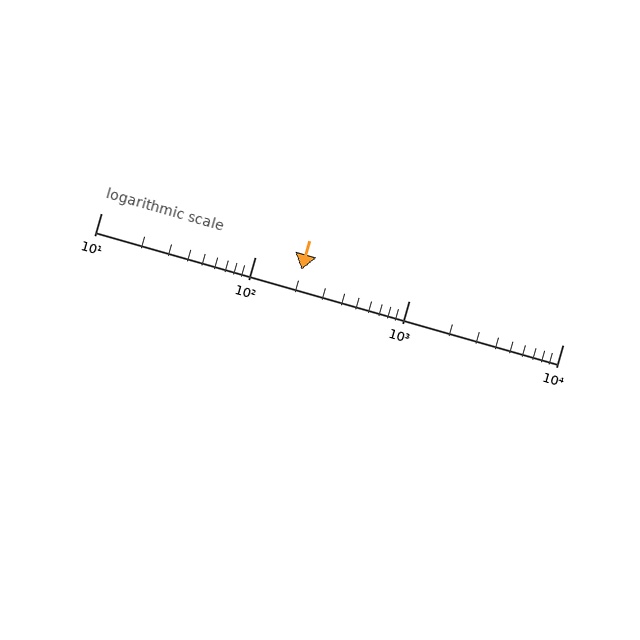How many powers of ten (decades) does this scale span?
The scale spans 3 decades, from 10 to 10000.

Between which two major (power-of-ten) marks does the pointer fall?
The pointer is between 100 and 1000.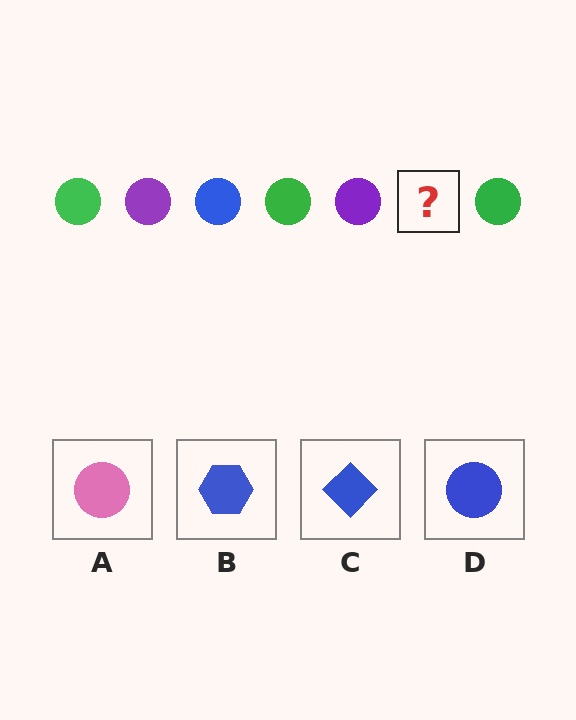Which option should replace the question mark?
Option D.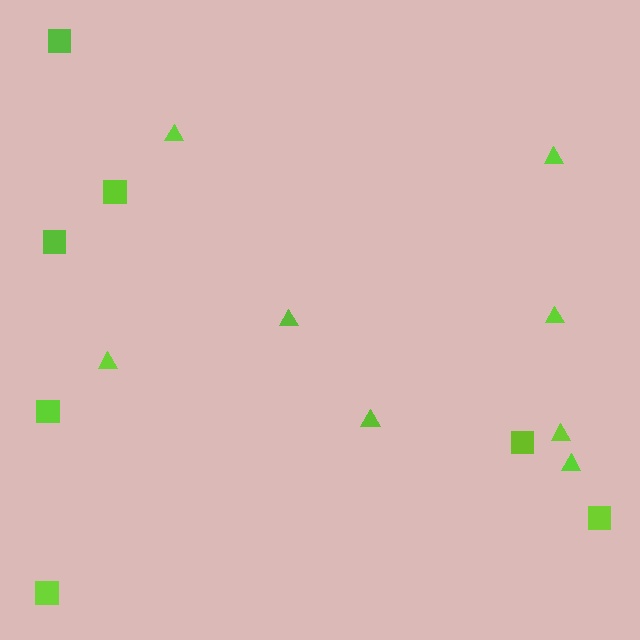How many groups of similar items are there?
There are 2 groups: one group of squares (7) and one group of triangles (8).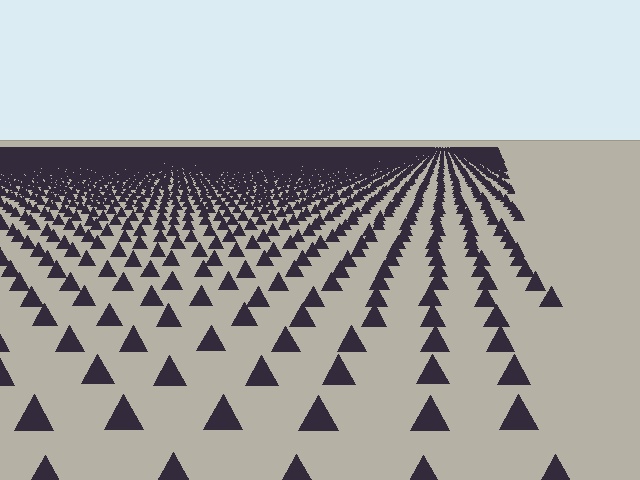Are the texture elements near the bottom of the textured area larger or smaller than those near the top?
Larger. Near the bottom, elements are closer to the viewer and appear at a bigger on-screen size.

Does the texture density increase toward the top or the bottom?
Density increases toward the top.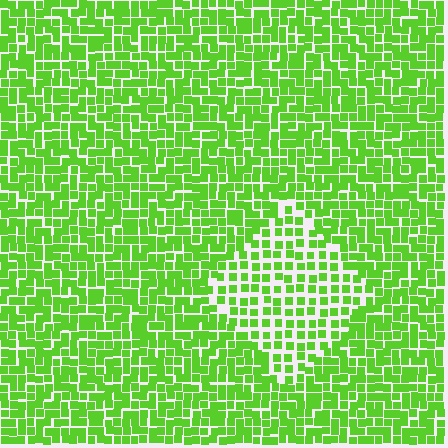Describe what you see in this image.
The image contains small lime elements arranged at two different densities. A diamond-shaped region is visible where the elements are less densely packed than the surrounding area.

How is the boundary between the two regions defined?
The boundary is defined by a change in element density (approximately 1.7x ratio). All elements are the same color, size, and shape.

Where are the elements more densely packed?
The elements are more densely packed outside the diamond boundary.